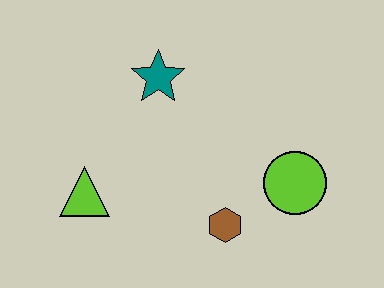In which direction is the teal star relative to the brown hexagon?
The teal star is above the brown hexagon.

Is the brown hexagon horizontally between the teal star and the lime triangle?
No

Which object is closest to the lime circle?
The brown hexagon is closest to the lime circle.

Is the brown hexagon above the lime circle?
No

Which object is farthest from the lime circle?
The lime triangle is farthest from the lime circle.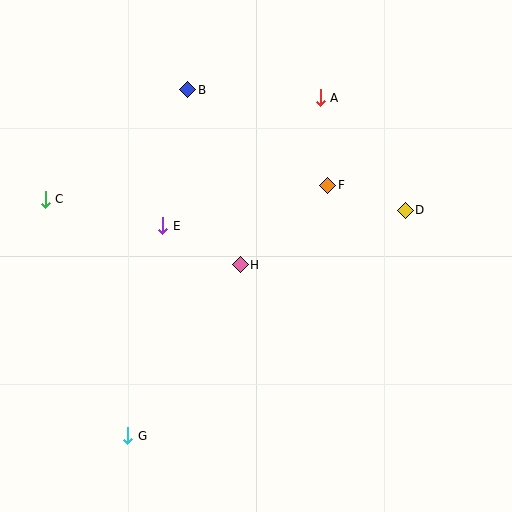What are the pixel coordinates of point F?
Point F is at (328, 185).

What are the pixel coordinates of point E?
Point E is at (163, 226).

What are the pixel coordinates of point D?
Point D is at (405, 210).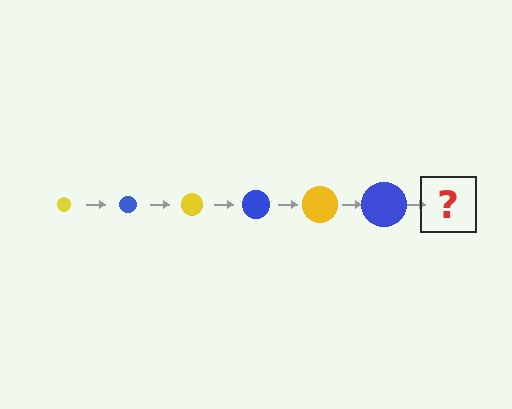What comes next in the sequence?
The next element should be a yellow circle, larger than the previous one.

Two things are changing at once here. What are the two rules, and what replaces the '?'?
The two rules are that the circle grows larger each step and the color cycles through yellow and blue. The '?' should be a yellow circle, larger than the previous one.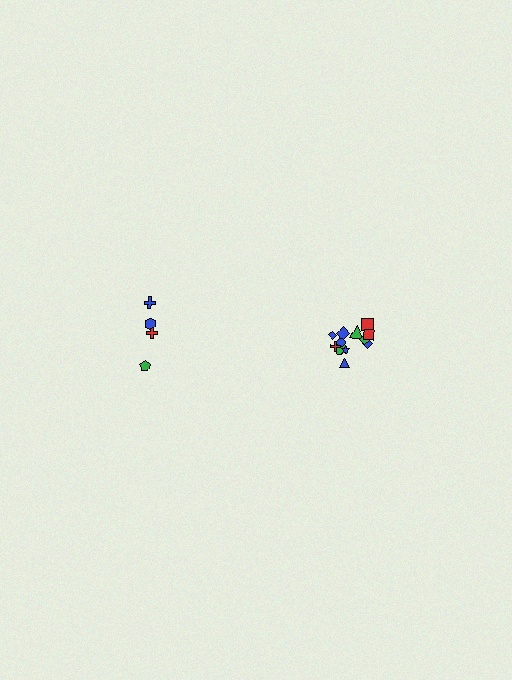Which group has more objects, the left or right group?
The right group.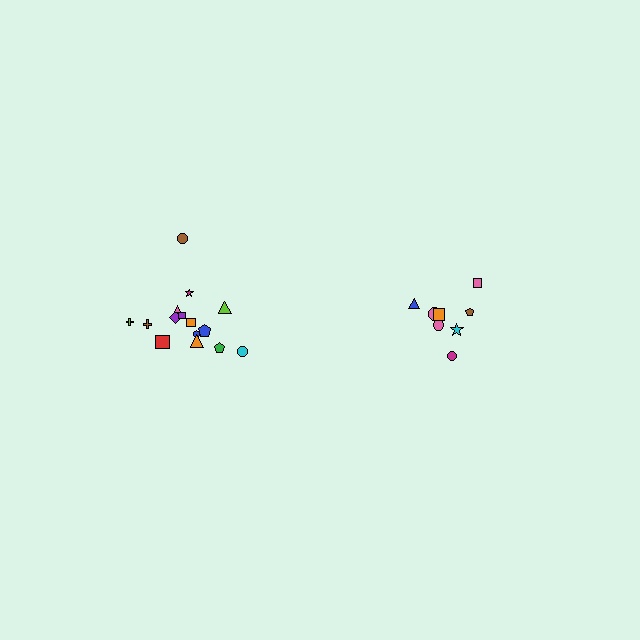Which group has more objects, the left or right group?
The left group.